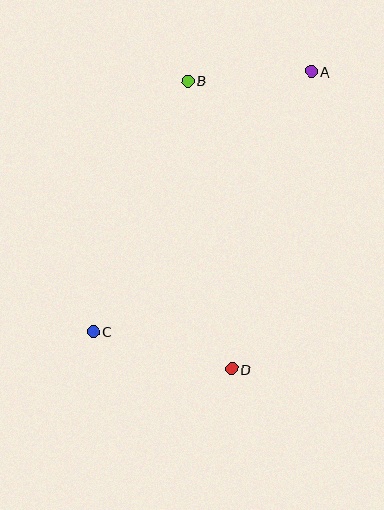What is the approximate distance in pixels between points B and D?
The distance between B and D is approximately 291 pixels.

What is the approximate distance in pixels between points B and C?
The distance between B and C is approximately 268 pixels.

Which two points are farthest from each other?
Points A and C are farthest from each other.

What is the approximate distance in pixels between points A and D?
The distance between A and D is approximately 308 pixels.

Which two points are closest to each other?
Points A and B are closest to each other.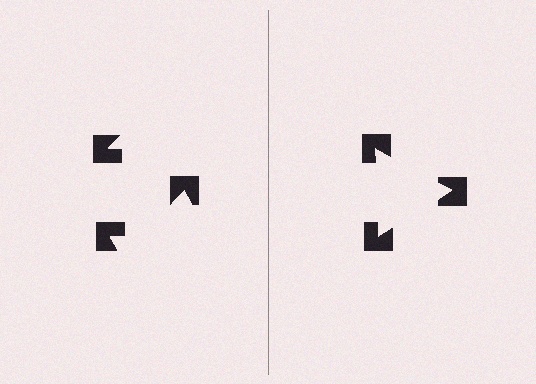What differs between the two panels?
The notched squares are positioned identically on both sides; only the wedge orientations differ. On the right they align to a triangle; on the left they are misaligned.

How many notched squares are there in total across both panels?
6 — 3 on each side.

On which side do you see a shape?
An illusory triangle appears on the right side. On the left side the wedge cuts are rotated, so no coherent shape forms.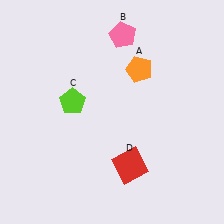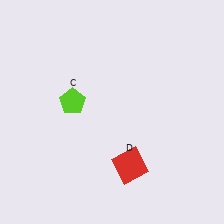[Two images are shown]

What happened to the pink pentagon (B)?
The pink pentagon (B) was removed in Image 2. It was in the top-right area of Image 1.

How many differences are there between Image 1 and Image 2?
There are 2 differences between the two images.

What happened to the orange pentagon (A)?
The orange pentagon (A) was removed in Image 2. It was in the top-right area of Image 1.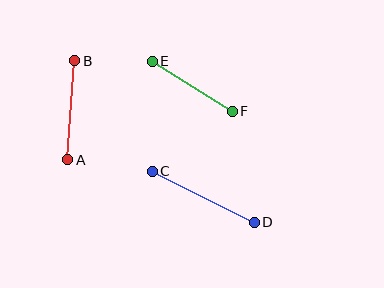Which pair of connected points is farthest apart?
Points C and D are farthest apart.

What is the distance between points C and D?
The distance is approximately 114 pixels.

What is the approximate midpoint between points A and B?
The midpoint is at approximately (71, 110) pixels.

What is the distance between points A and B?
The distance is approximately 100 pixels.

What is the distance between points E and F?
The distance is approximately 94 pixels.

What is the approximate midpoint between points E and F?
The midpoint is at approximately (192, 86) pixels.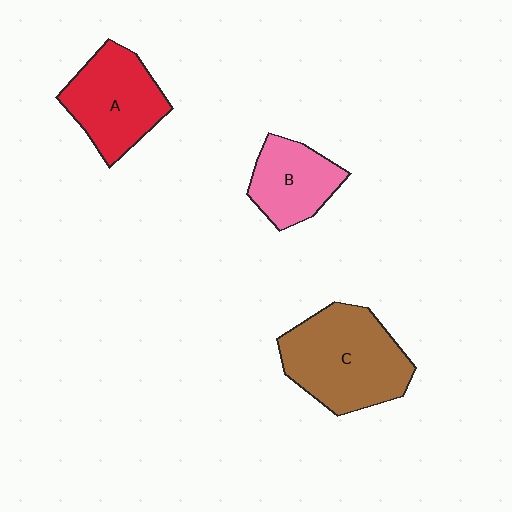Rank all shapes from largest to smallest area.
From largest to smallest: C (brown), A (red), B (pink).